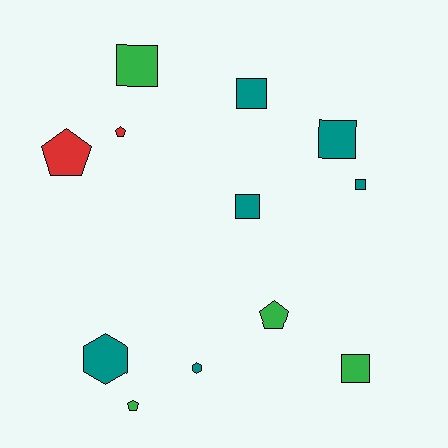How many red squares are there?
There are no red squares.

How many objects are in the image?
There are 12 objects.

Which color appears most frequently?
Teal, with 6 objects.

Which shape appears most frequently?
Square, with 6 objects.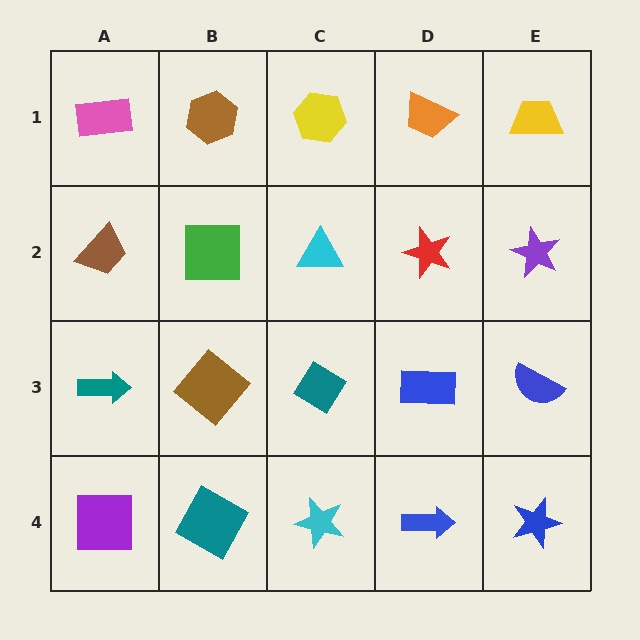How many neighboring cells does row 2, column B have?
4.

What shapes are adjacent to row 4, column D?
A blue rectangle (row 3, column D), a cyan star (row 4, column C), a blue star (row 4, column E).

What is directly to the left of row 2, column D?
A cyan triangle.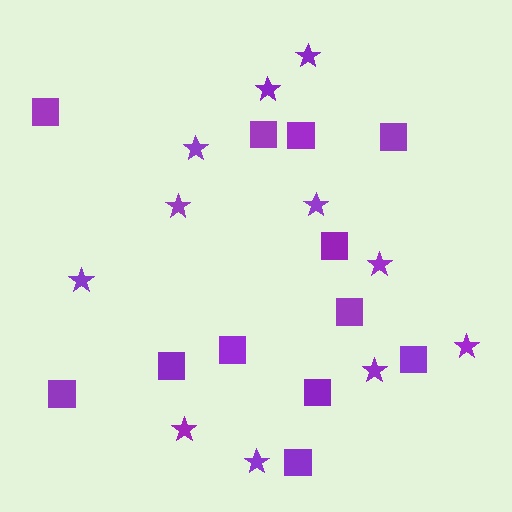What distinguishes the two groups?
There are 2 groups: one group of stars (11) and one group of squares (12).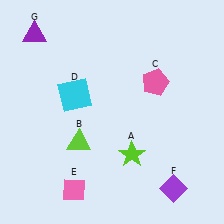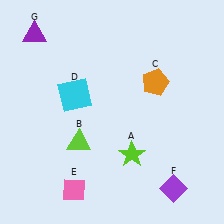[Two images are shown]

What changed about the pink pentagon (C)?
In Image 1, C is pink. In Image 2, it changed to orange.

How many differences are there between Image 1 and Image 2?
There is 1 difference between the two images.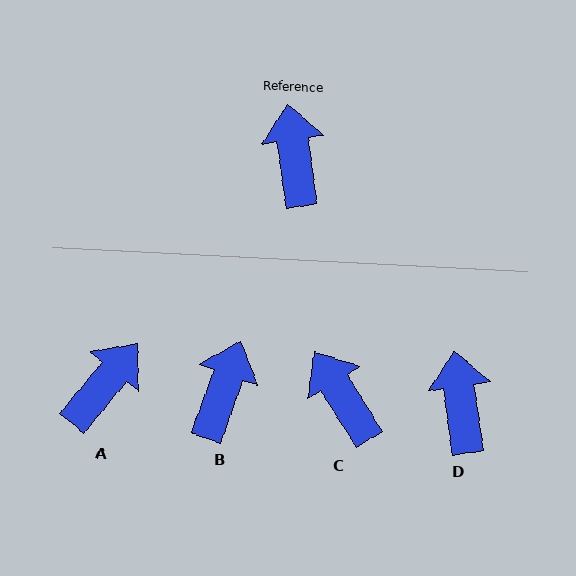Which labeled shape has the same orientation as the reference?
D.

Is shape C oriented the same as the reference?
No, it is off by about 25 degrees.